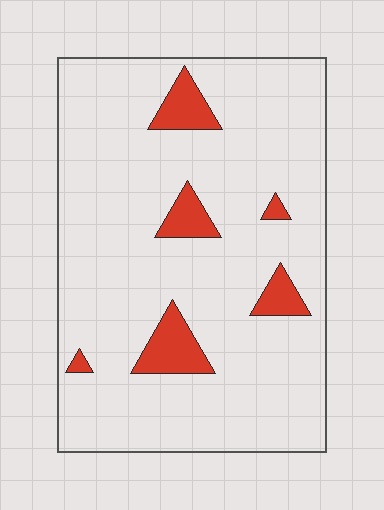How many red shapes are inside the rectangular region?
6.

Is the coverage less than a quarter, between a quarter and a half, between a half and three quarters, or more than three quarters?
Less than a quarter.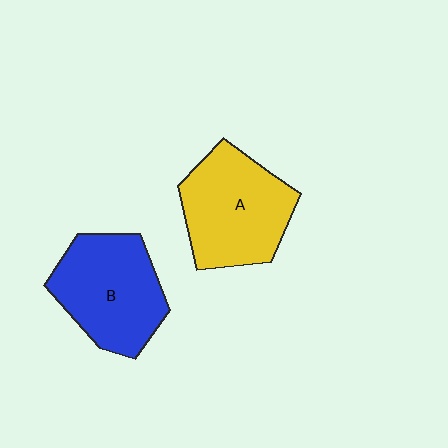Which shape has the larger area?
Shape A (yellow).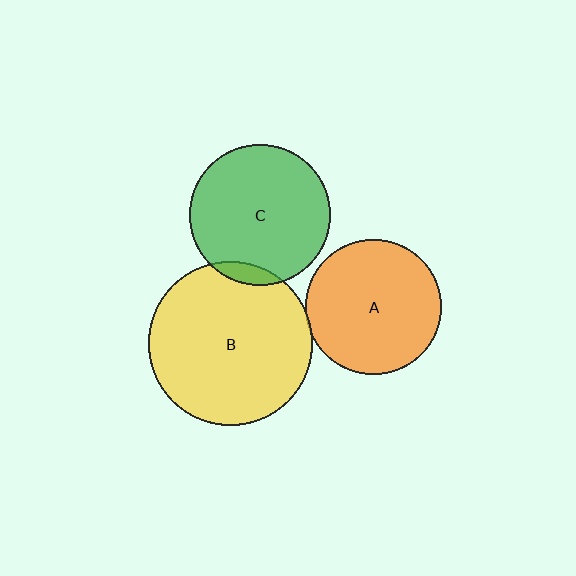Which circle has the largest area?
Circle B (yellow).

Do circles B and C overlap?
Yes.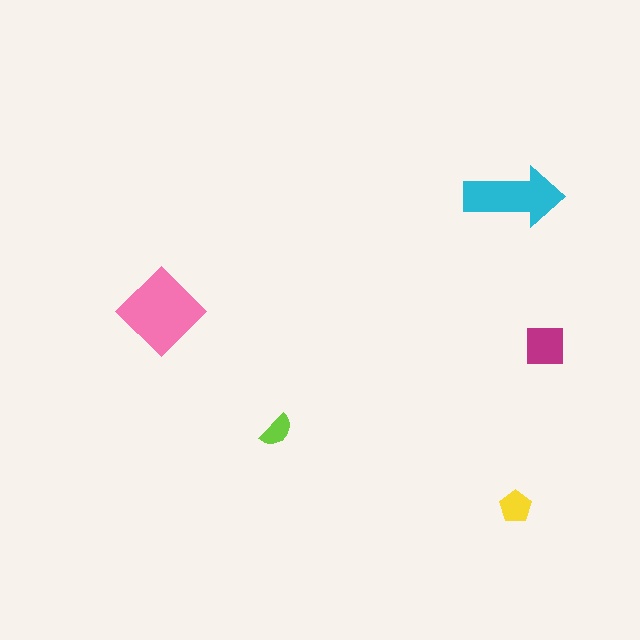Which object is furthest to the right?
The magenta square is rightmost.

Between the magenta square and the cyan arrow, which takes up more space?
The cyan arrow.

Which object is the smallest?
The lime semicircle.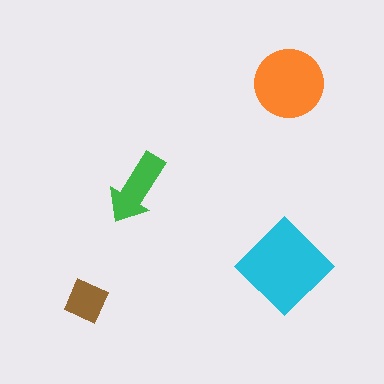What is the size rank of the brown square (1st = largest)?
4th.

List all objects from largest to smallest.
The cyan diamond, the orange circle, the green arrow, the brown square.